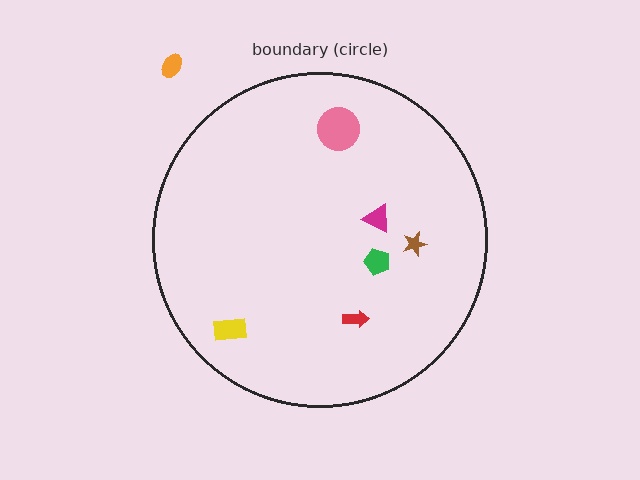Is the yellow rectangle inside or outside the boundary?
Inside.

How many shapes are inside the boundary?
6 inside, 1 outside.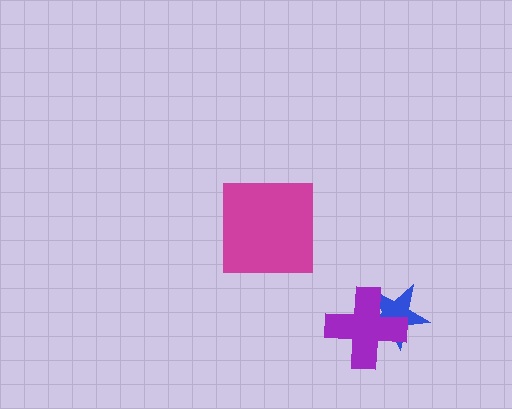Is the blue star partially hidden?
Yes, it is partially covered by another shape.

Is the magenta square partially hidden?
No, no other shape covers it.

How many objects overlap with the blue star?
1 object overlaps with the blue star.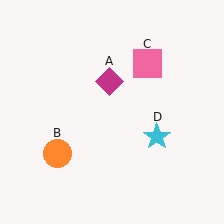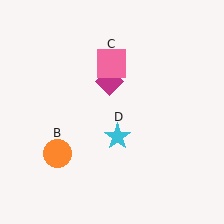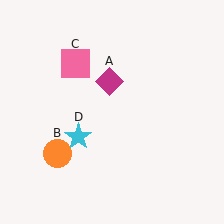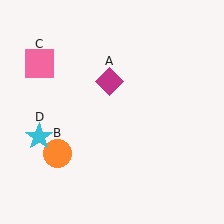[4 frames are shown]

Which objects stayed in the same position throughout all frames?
Magenta diamond (object A) and orange circle (object B) remained stationary.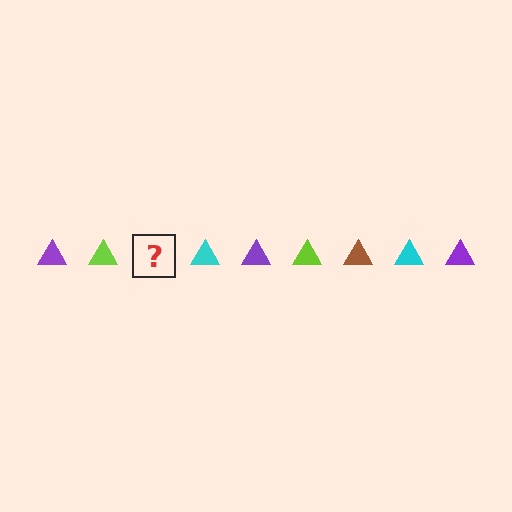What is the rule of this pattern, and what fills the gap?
The rule is that the pattern cycles through purple, lime, brown, cyan triangles. The gap should be filled with a brown triangle.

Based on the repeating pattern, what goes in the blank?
The blank should be a brown triangle.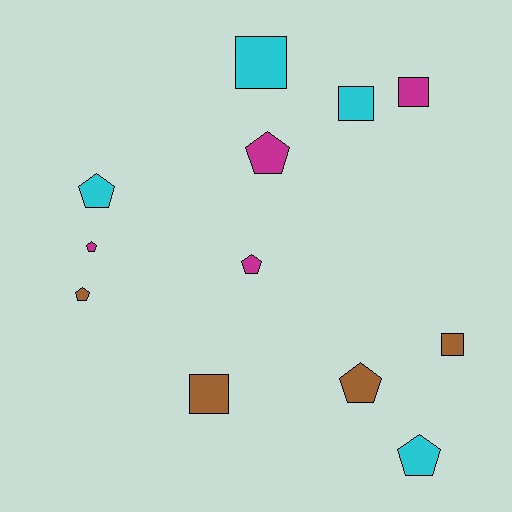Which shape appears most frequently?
Pentagon, with 7 objects.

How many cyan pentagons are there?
There are 2 cyan pentagons.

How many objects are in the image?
There are 12 objects.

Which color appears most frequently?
Brown, with 4 objects.